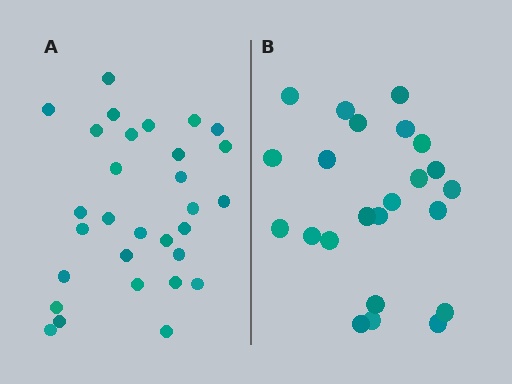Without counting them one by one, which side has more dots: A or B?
Region A (the left region) has more dots.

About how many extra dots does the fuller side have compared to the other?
Region A has roughly 8 or so more dots than region B.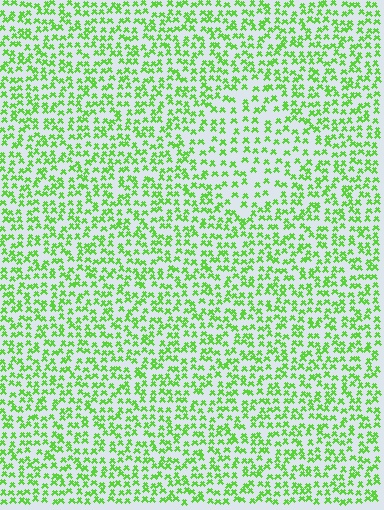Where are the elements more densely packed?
The elements are more densely packed outside the diamond boundary.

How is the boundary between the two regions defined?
The boundary is defined by a change in element density (approximately 1.6x ratio). All elements are the same color, size, and shape.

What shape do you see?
I see a diamond.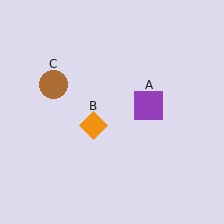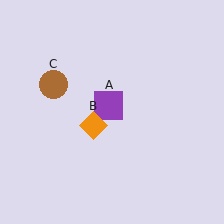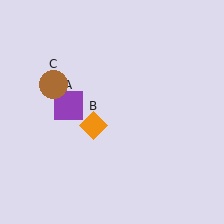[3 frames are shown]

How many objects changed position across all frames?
1 object changed position: purple square (object A).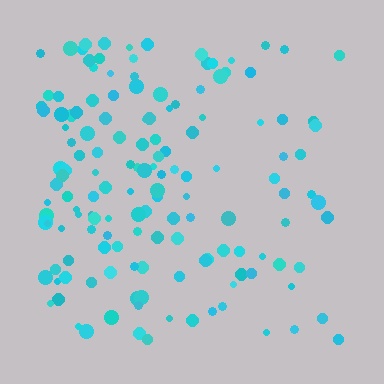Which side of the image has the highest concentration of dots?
The left.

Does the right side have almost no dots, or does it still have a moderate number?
Still a moderate number, just noticeably fewer than the left.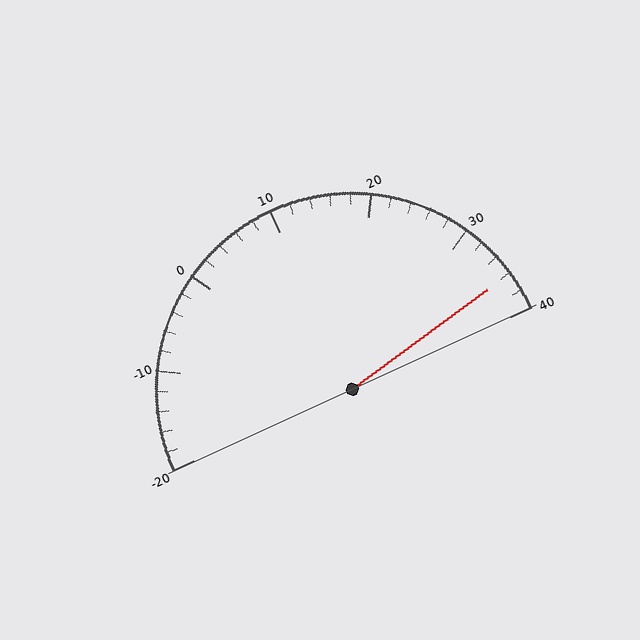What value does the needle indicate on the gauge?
The needle indicates approximately 36.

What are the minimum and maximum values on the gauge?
The gauge ranges from -20 to 40.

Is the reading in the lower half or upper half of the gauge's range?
The reading is in the upper half of the range (-20 to 40).